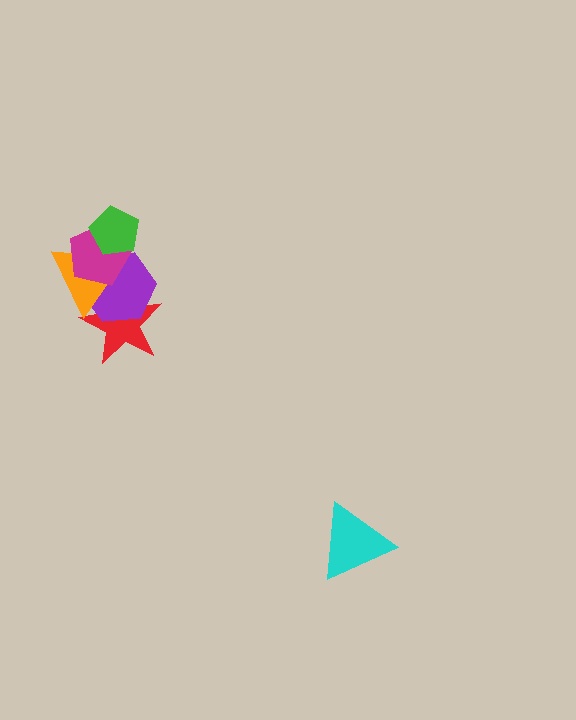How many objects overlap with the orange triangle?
4 objects overlap with the orange triangle.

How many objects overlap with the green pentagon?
3 objects overlap with the green pentagon.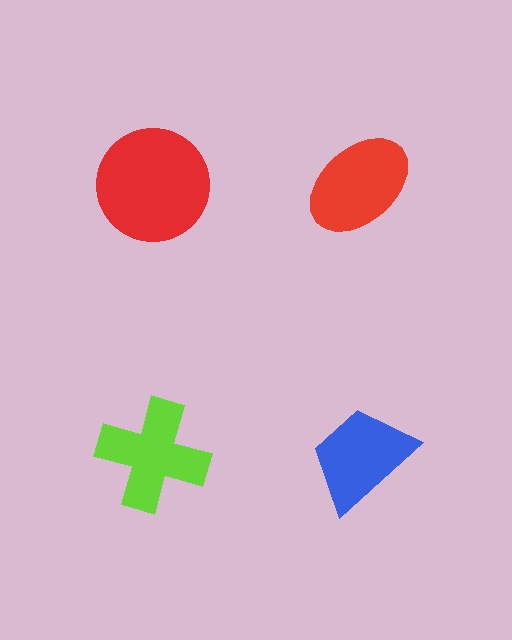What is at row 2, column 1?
A lime cross.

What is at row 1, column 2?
A red ellipse.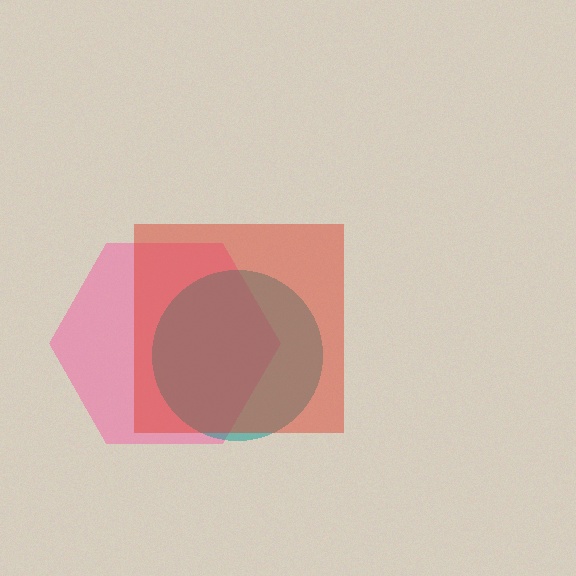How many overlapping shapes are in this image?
There are 3 overlapping shapes in the image.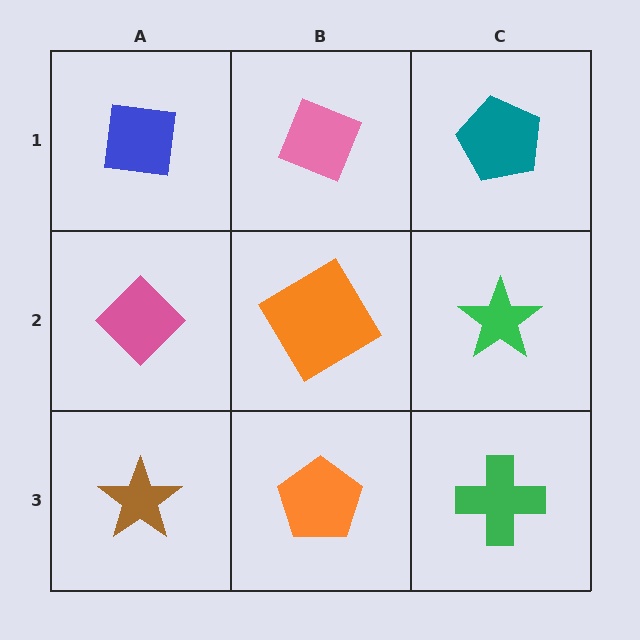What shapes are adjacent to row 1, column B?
An orange diamond (row 2, column B), a blue square (row 1, column A), a teal pentagon (row 1, column C).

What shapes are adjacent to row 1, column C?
A green star (row 2, column C), a pink diamond (row 1, column B).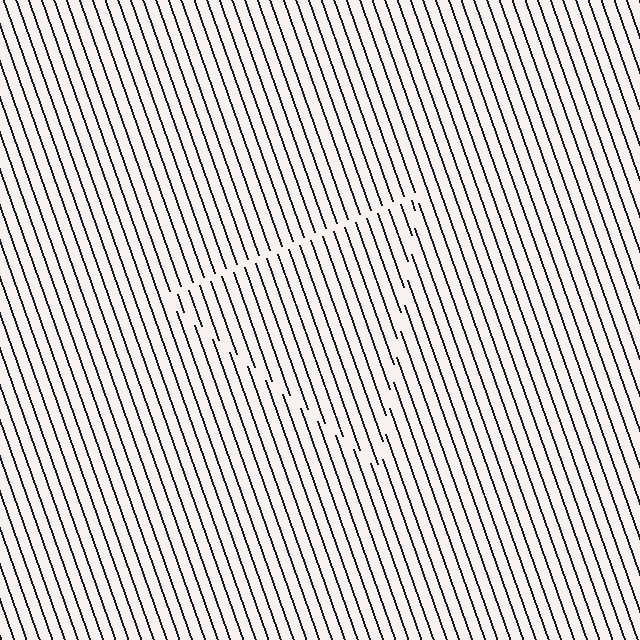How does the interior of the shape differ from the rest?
The interior of the shape contains the same grating, shifted by half a period — the contour is defined by the phase discontinuity where line-ends from the inner and outer gratings abut.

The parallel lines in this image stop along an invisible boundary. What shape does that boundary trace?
An illusory triangle. The interior of the shape contains the same grating, shifted by half a period — the contour is defined by the phase discontinuity where line-ends from the inner and outer gratings abut.